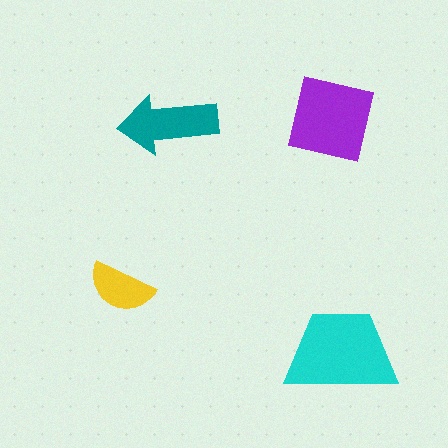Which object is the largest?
The cyan trapezoid.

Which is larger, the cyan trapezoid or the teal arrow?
The cyan trapezoid.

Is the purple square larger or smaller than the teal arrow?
Larger.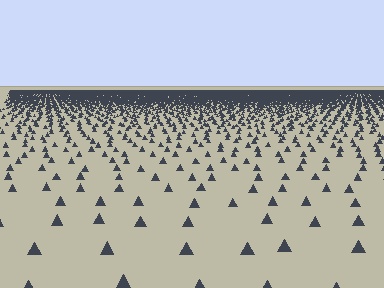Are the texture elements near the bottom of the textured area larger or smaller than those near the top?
Larger. Near the bottom, elements are closer to the viewer and appear at a bigger on-screen size.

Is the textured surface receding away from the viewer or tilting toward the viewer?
The surface is receding away from the viewer. Texture elements get smaller and denser toward the top.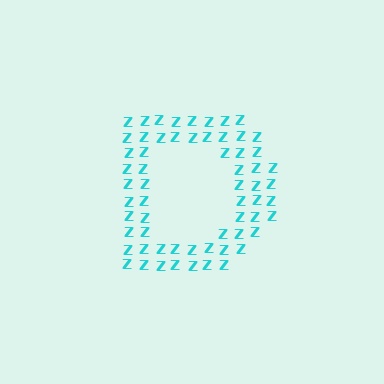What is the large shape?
The large shape is the letter D.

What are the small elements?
The small elements are letter Z's.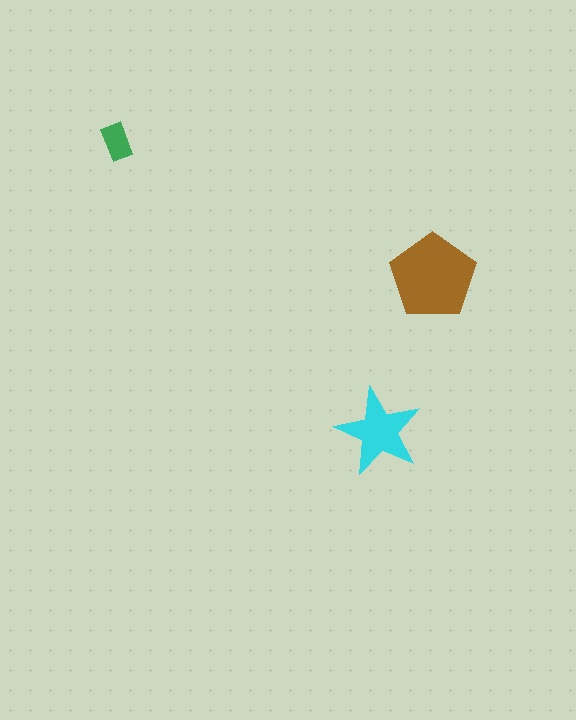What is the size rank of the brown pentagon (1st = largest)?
1st.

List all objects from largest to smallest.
The brown pentagon, the cyan star, the green rectangle.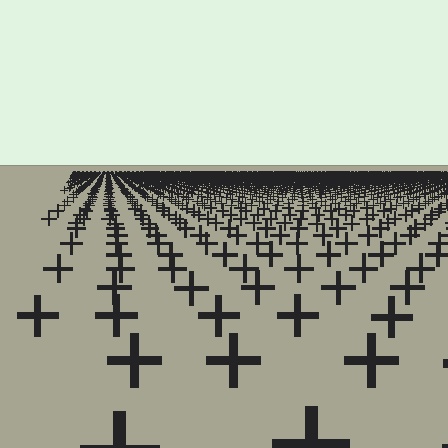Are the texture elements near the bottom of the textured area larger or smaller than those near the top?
Larger. Near the bottom, elements are closer to the viewer and appear at a bigger on-screen size.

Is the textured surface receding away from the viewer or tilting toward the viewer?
The surface is receding away from the viewer. Texture elements get smaller and denser toward the top.